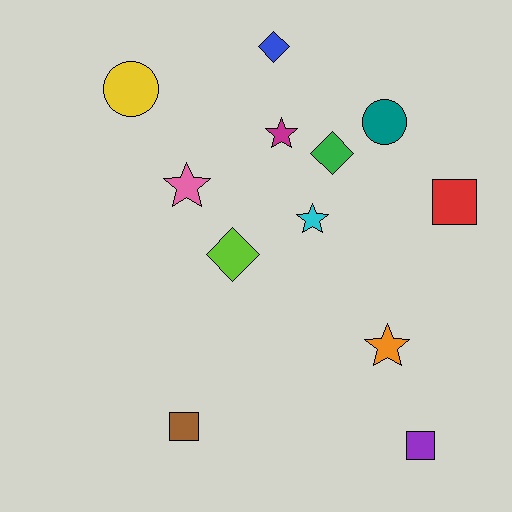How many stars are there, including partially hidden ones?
There are 4 stars.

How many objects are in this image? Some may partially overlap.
There are 12 objects.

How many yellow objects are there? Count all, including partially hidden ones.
There is 1 yellow object.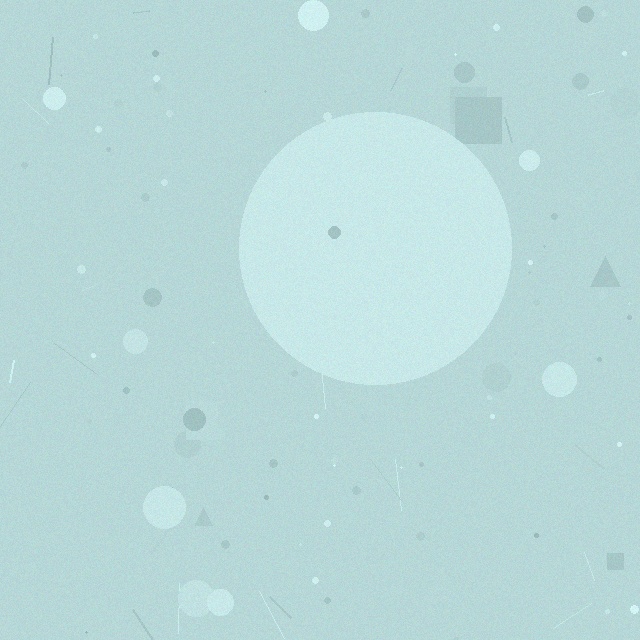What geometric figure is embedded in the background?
A circle is embedded in the background.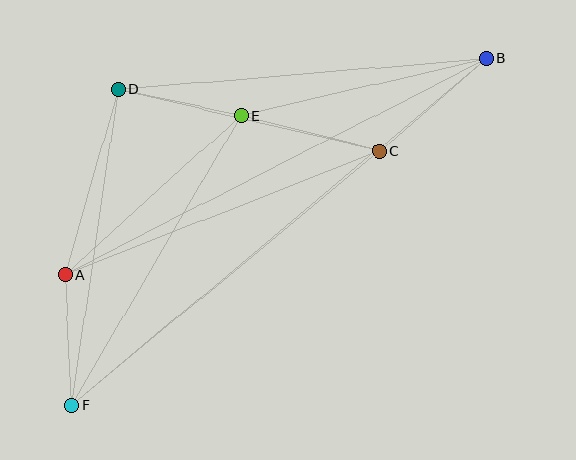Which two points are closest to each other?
Points D and E are closest to each other.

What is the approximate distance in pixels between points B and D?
The distance between B and D is approximately 369 pixels.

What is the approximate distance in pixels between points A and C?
The distance between A and C is approximately 338 pixels.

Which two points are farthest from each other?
Points B and F are farthest from each other.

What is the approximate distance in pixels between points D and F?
The distance between D and F is approximately 319 pixels.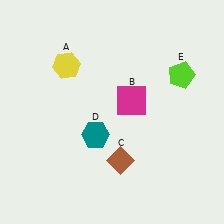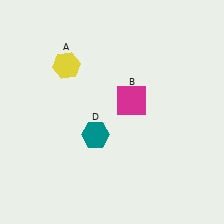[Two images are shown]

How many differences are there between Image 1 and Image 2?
There are 2 differences between the two images.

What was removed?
The brown diamond (C), the lime pentagon (E) were removed in Image 2.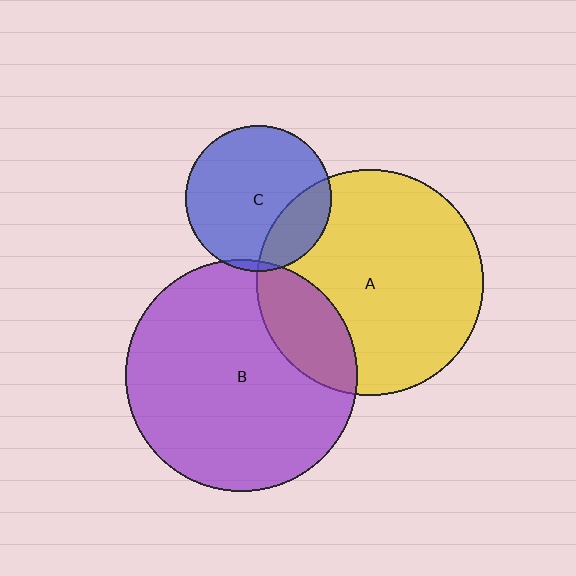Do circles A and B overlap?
Yes.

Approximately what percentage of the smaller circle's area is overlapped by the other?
Approximately 20%.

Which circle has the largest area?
Circle B (purple).